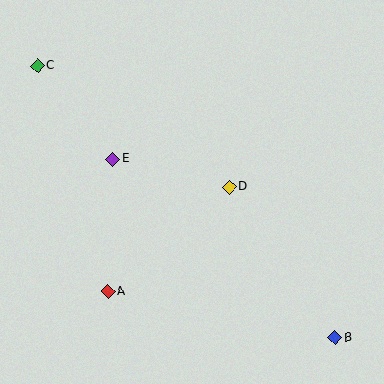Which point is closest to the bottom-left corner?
Point A is closest to the bottom-left corner.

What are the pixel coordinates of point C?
Point C is at (38, 66).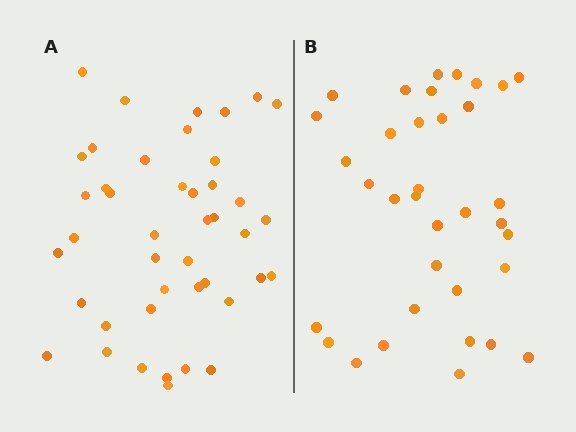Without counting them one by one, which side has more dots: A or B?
Region A (the left region) has more dots.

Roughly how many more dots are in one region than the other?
Region A has roughly 8 or so more dots than region B.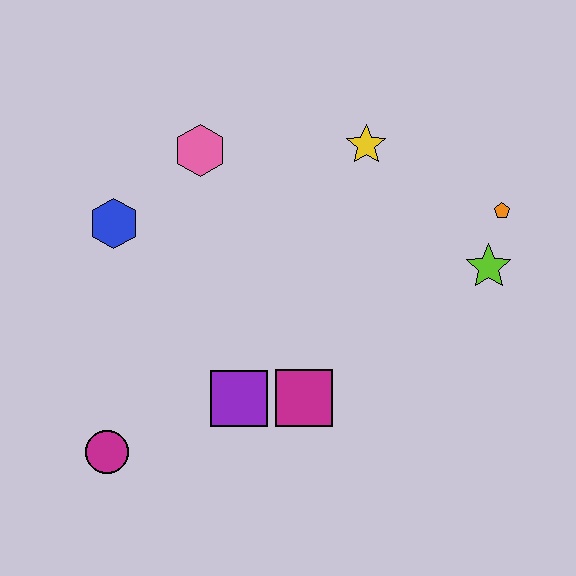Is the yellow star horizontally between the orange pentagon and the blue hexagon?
Yes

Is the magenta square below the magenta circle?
No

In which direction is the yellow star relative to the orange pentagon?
The yellow star is to the left of the orange pentagon.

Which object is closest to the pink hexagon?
The blue hexagon is closest to the pink hexagon.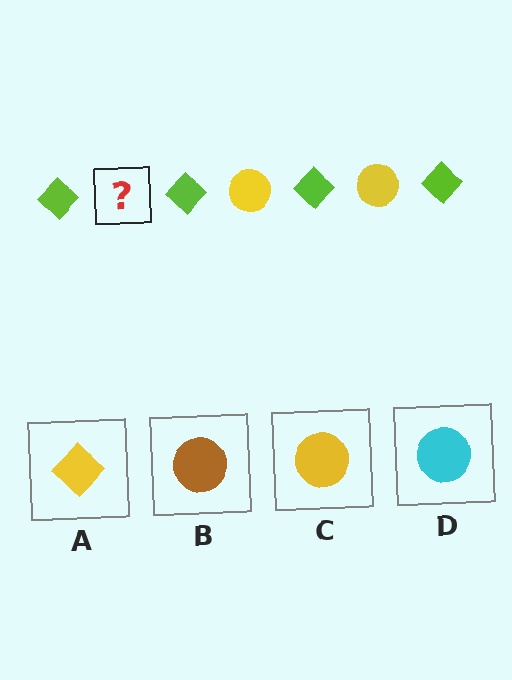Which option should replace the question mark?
Option C.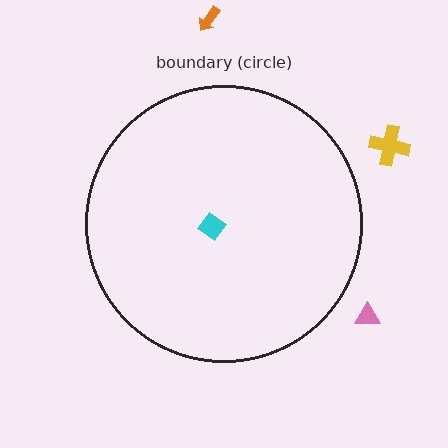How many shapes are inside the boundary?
1 inside, 3 outside.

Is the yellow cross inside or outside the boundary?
Outside.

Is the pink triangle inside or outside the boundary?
Outside.